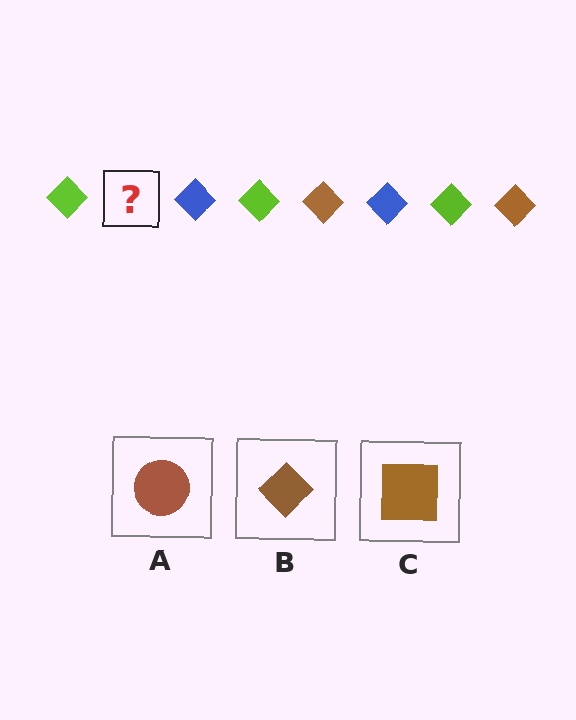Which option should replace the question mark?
Option B.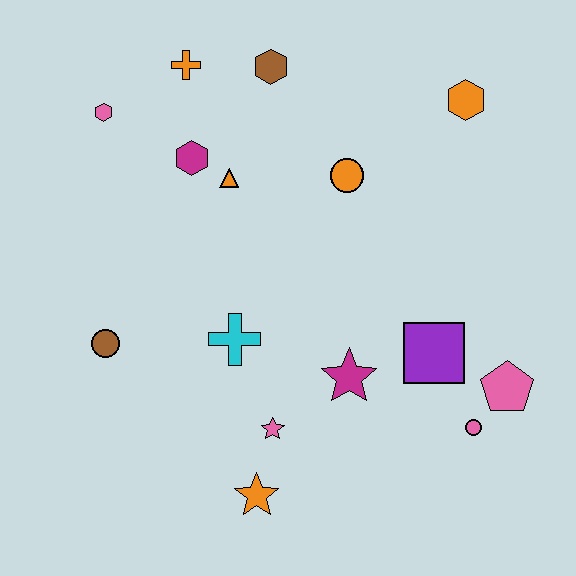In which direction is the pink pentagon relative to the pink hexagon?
The pink pentagon is to the right of the pink hexagon.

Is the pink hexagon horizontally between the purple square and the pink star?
No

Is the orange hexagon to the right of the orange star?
Yes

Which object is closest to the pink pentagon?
The pink circle is closest to the pink pentagon.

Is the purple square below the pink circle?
No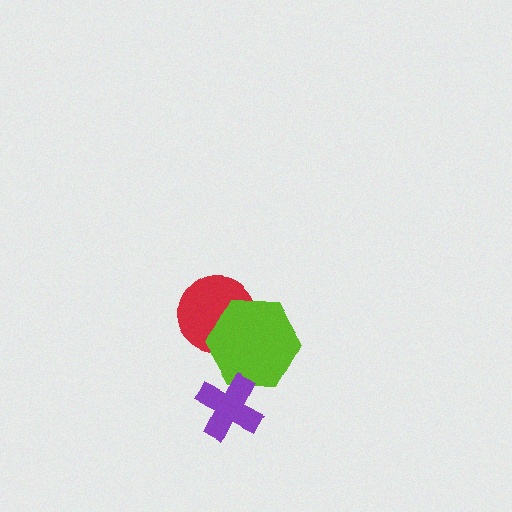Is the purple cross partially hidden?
No, no other shape covers it.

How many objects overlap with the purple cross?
1 object overlaps with the purple cross.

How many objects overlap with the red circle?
1 object overlaps with the red circle.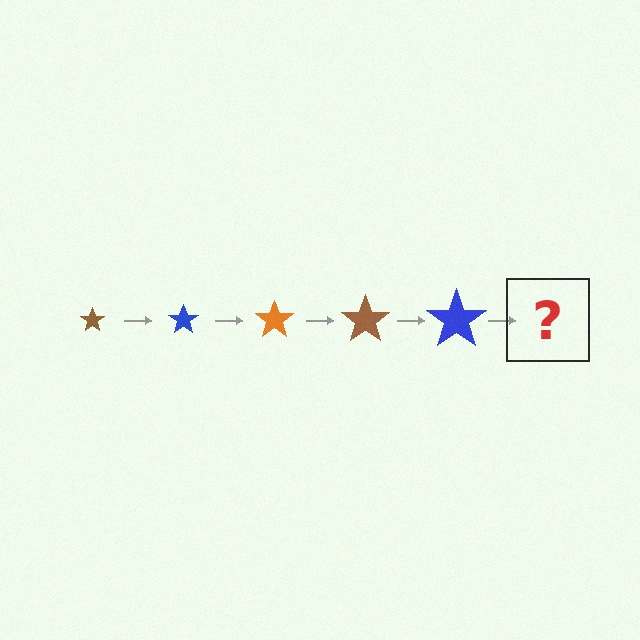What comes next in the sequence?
The next element should be an orange star, larger than the previous one.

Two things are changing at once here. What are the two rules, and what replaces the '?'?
The two rules are that the star grows larger each step and the color cycles through brown, blue, and orange. The '?' should be an orange star, larger than the previous one.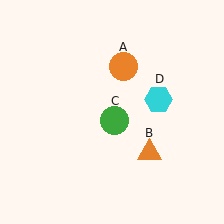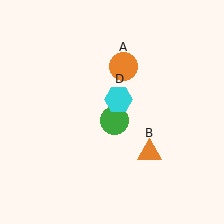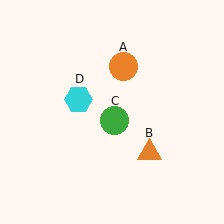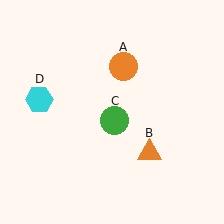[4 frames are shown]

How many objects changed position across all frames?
1 object changed position: cyan hexagon (object D).